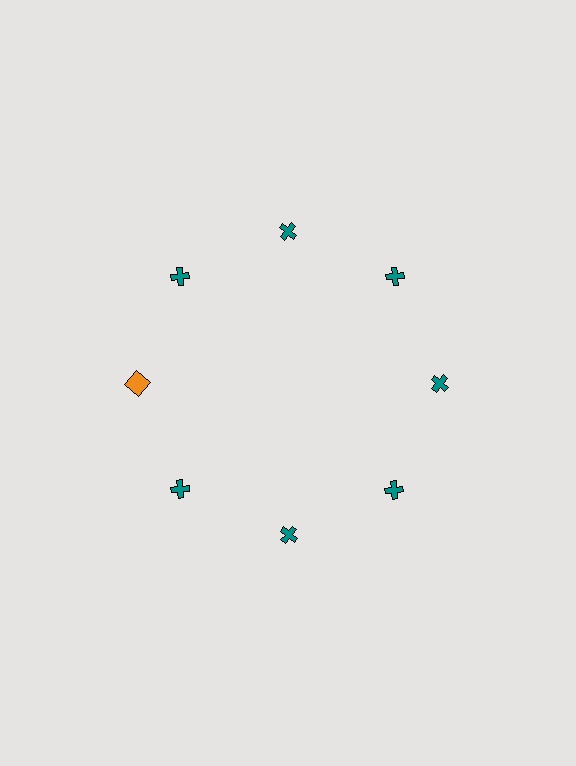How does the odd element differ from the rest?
It differs in both color (orange instead of teal) and shape (square instead of cross).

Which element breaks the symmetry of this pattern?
The orange square at roughly the 9 o'clock position breaks the symmetry. All other shapes are teal crosses.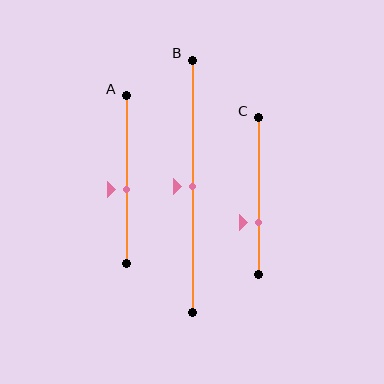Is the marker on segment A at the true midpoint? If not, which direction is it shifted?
No, the marker on segment A is shifted downward by about 6% of the segment length.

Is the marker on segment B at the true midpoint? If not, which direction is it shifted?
Yes, the marker on segment B is at the true midpoint.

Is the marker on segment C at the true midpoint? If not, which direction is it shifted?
No, the marker on segment C is shifted downward by about 17% of the segment length.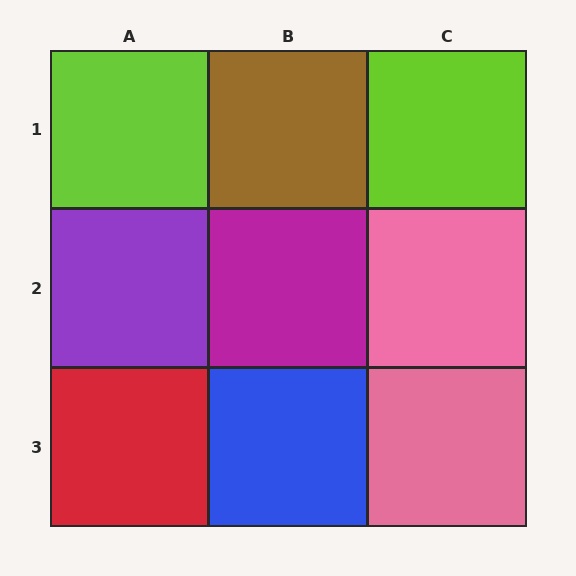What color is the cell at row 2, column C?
Pink.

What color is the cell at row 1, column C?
Lime.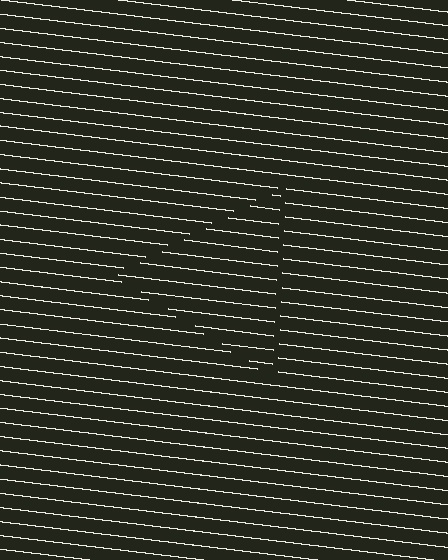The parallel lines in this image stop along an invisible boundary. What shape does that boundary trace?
An illusory triangle. The interior of the shape contains the same grating, shifted by half a period — the contour is defined by the phase discontinuity where line-ends from the inner and outer gratings abut.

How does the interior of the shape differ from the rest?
The interior of the shape contains the same grating, shifted by half a period — the contour is defined by the phase discontinuity where line-ends from the inner and outer gratings abut.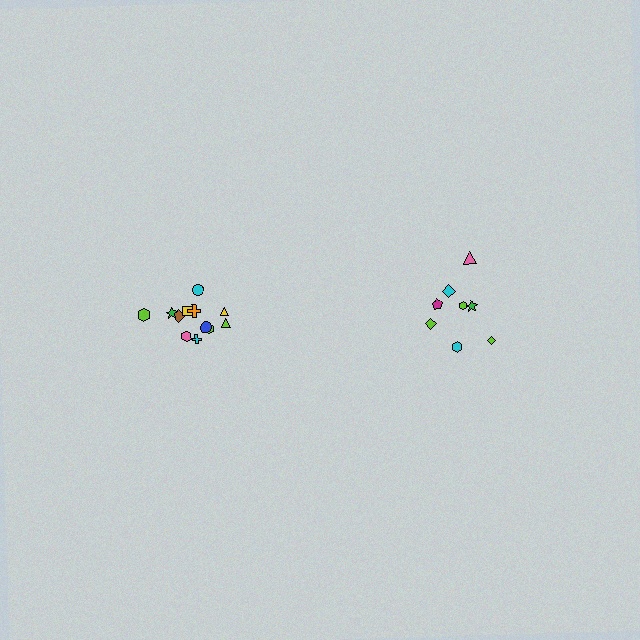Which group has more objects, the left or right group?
The left group.